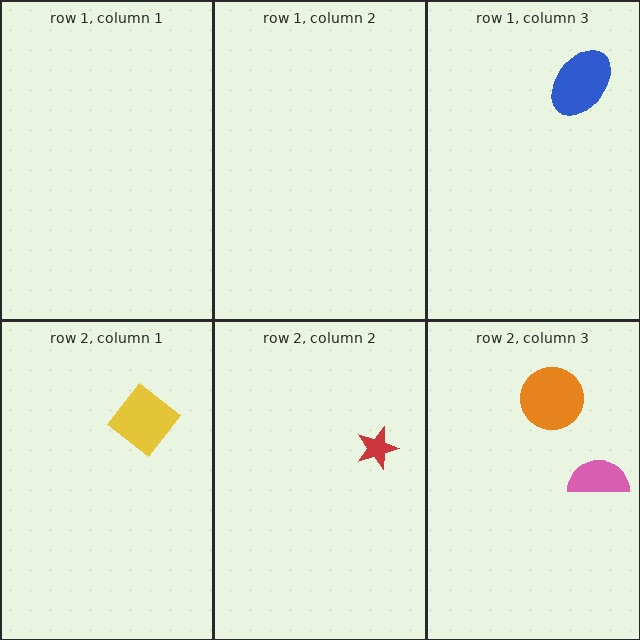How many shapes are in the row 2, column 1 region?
1.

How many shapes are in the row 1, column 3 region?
1.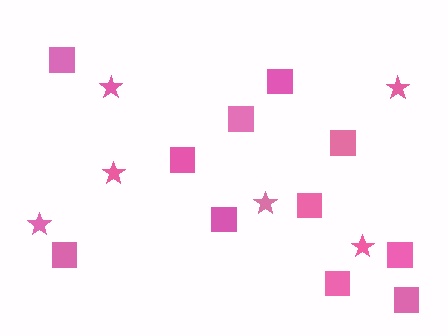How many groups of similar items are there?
There are 2 groups: one group of stars (6) and one group of squares (11).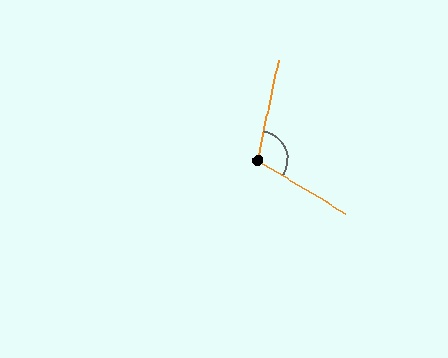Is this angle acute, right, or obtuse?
It is obtuse.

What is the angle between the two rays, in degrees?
Approximately 109 degrees.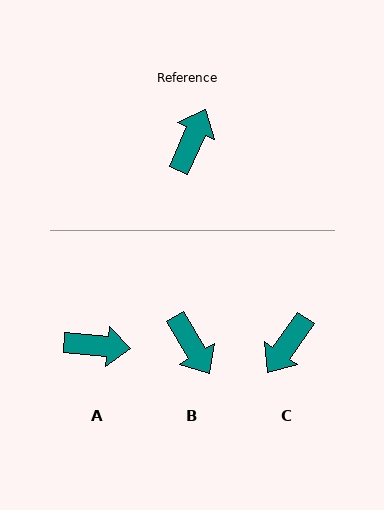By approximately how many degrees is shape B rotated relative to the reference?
Approximately 125 degrees clockwise.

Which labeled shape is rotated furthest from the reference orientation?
C, about 169 degrees away.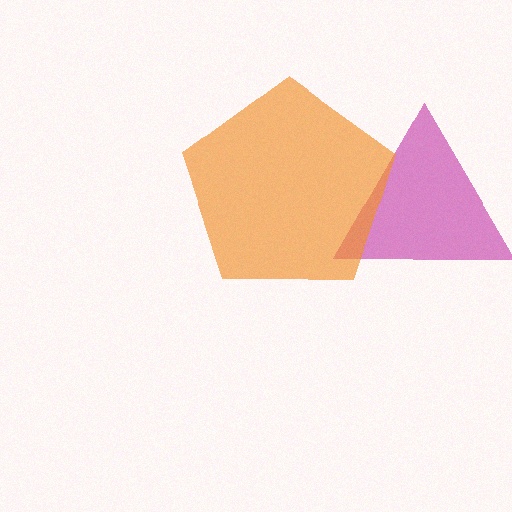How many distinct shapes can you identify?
There are 2 distinct shapes: a magenta triangle, an orange pentagon.